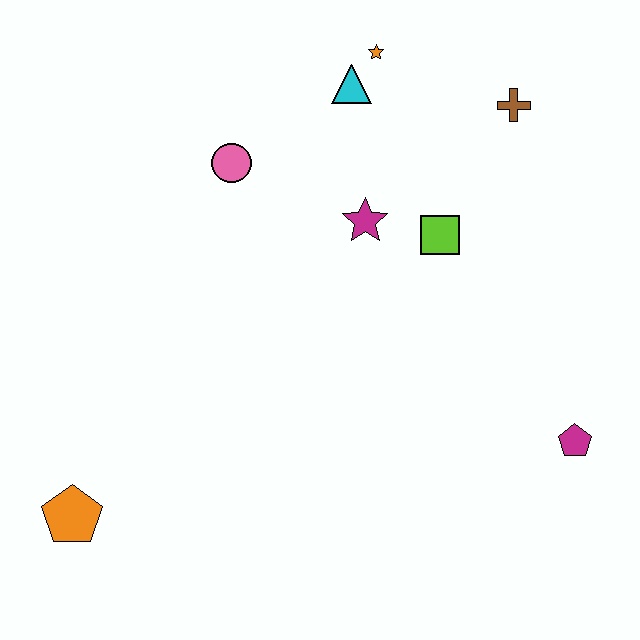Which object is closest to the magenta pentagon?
The lime square is closest to the magenta pentagon.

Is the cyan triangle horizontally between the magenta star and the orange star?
No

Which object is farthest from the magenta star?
The orange pentagon is farthest from the magenta star.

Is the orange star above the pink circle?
Yes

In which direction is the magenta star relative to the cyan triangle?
The magenta star is below the cyan triangle.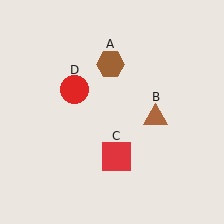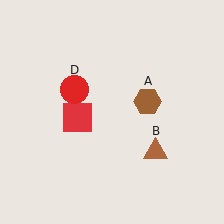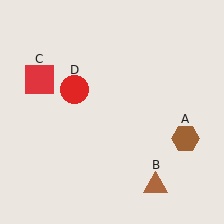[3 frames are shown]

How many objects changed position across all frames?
3 objects changed position: brown hexagon (object A), brown triangle (object B), red square (object C).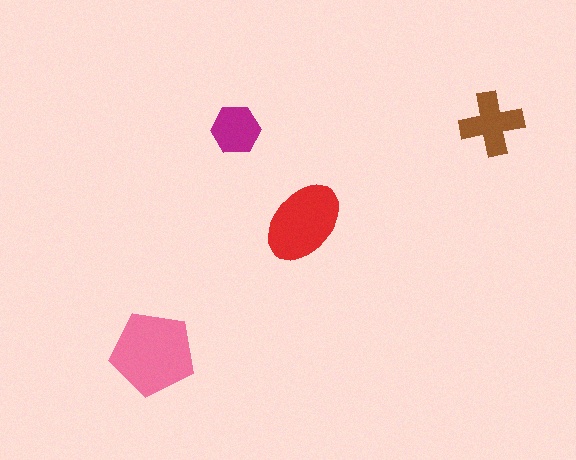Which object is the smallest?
The magenta hexagon.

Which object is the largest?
The pink pentagon.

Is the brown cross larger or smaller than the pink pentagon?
Smaller.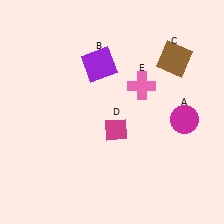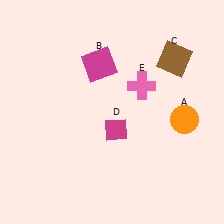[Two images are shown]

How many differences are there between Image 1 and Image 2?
There are 2 differences between the two images.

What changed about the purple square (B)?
In Image 1, B is purple. In Image 2, it changed to magenta.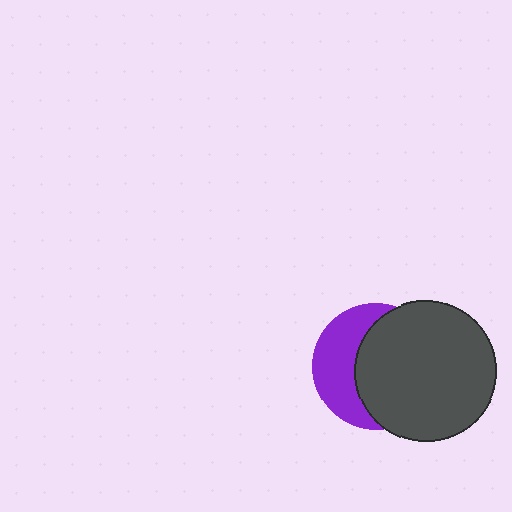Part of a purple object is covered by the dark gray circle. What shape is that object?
It is a circle.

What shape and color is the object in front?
The object in front is a dark gray circle.